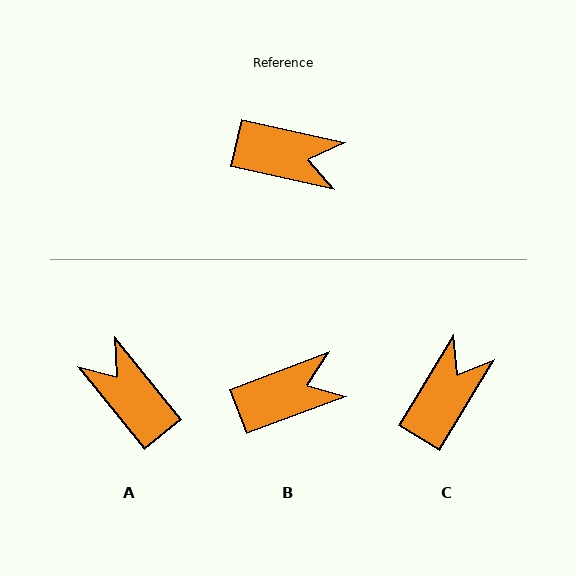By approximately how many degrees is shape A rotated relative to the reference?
Approximately 141 degrees counter-clockwise.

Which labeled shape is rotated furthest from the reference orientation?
A, about 141 degrees away.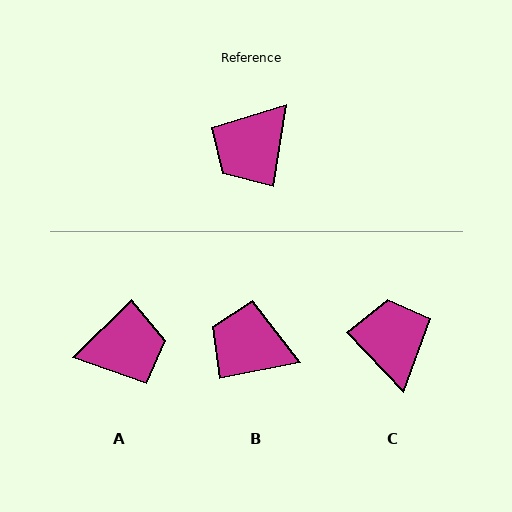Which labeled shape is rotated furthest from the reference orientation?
A, about 143 degrees away.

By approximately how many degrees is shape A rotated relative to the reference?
Approximately 143 degrees counter-clockwise.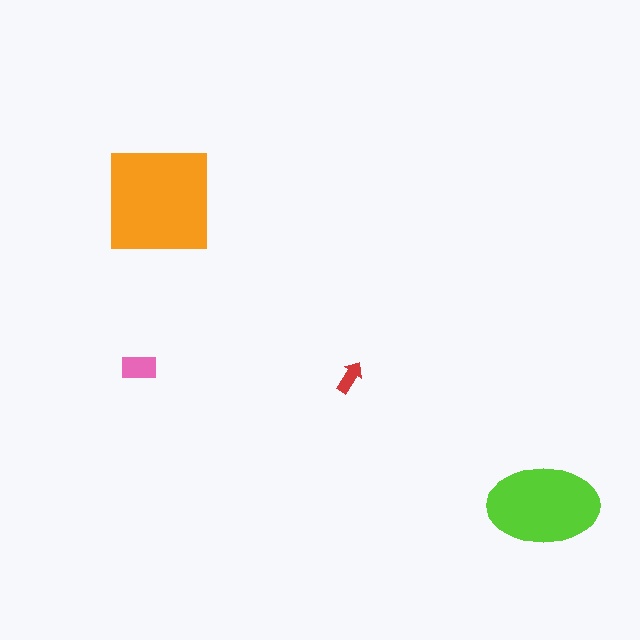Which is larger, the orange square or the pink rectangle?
The orange square.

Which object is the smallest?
The red arrow.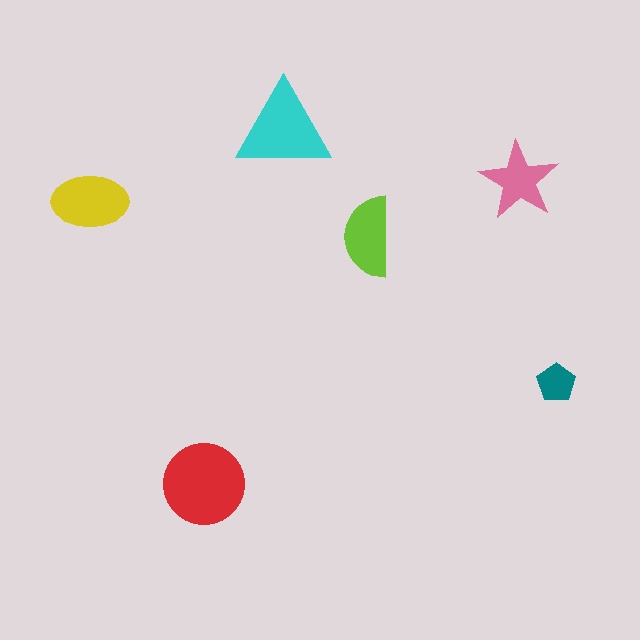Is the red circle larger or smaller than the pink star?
Larger.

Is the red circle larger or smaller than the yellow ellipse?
Larger.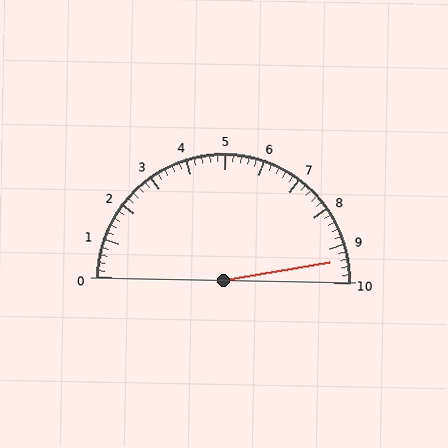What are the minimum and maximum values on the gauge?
The gauge ranges from 0 to 10.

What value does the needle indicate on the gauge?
The needle indicates approximately 9.4.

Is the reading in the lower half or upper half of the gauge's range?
The reading is in the upper half of the range (0 to 10).